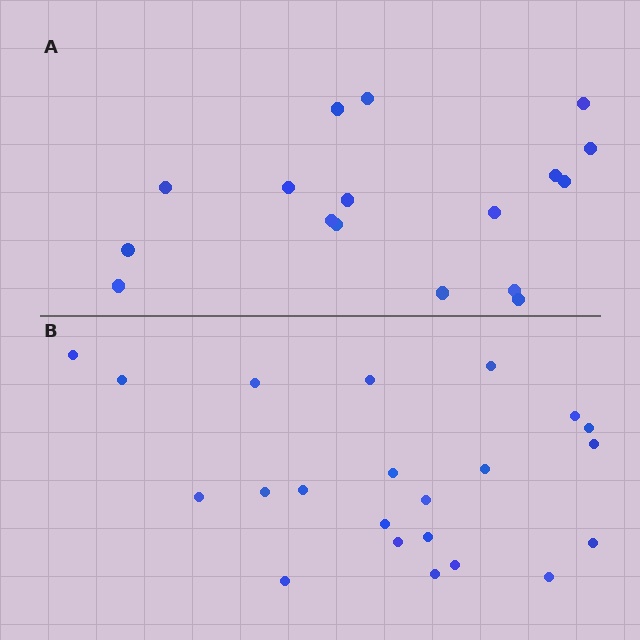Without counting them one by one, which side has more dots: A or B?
Region B (the bottom region) has more dots.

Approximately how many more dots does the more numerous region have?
Region B has about 5 more dots than region A.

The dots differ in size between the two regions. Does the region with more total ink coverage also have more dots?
No. Region A has more total ink coverage because its dots are larger, but region B actually contains more individual dots. Total area can be misleading — the number of items is what matters here.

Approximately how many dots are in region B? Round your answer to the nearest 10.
About 20 dots. (The exact count is 22, which rounds to 20.)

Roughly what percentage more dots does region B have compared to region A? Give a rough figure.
About 30% more.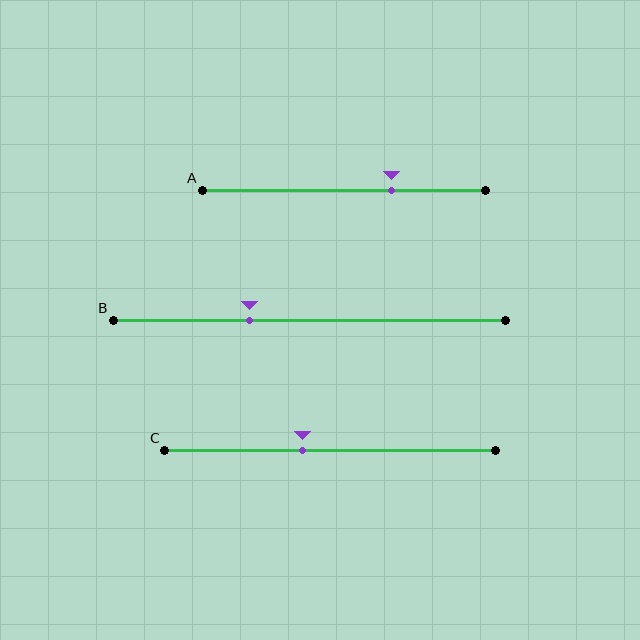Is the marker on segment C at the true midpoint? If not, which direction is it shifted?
No, the marker on segment C is shifted to the left by about 8% of the segment length.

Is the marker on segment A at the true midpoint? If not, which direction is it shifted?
No, the marker on segment A is shifted to the right by about 17% of the segment length.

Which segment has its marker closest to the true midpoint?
Segment C has its marker closest to the true midpoint.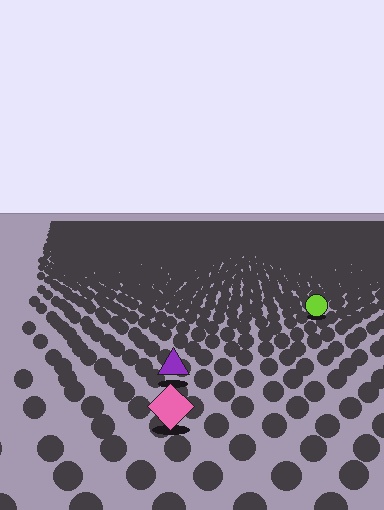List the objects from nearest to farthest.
From nearest to farthest: the pink diamond, the purple triangle, the lime circle.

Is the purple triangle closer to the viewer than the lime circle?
Yes. The purple triangle is closer — you can tell from the texture gradient: the ground texture is coarser near it.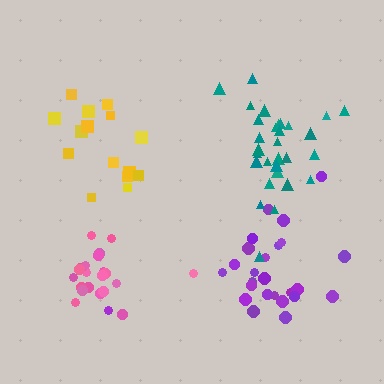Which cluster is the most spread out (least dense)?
Yellow.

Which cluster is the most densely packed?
Pink.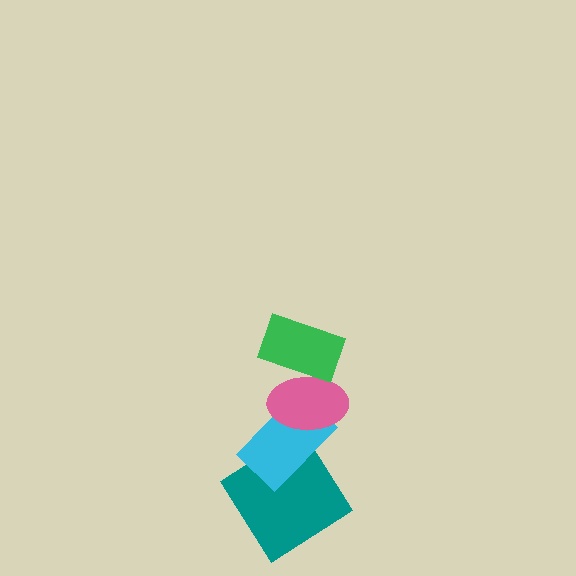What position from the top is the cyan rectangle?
The cyan rectangle is 3rd from the top.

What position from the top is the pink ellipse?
The pink ellipse is 2nd from the top.